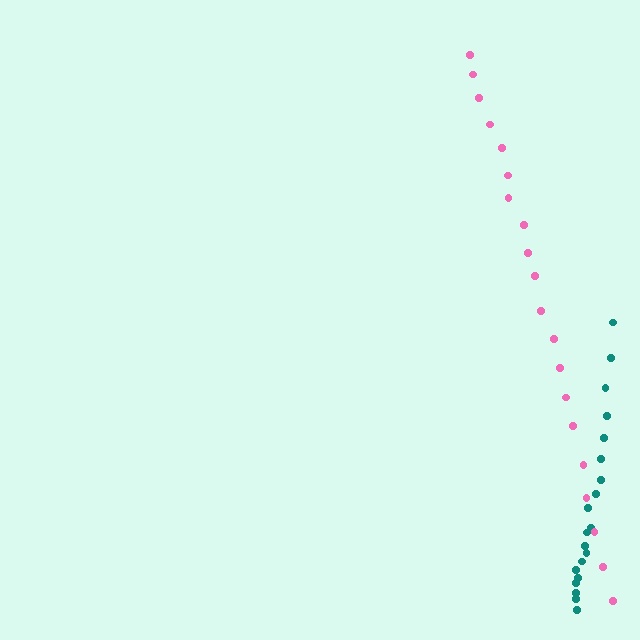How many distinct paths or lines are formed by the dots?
There are 2 distinct paths.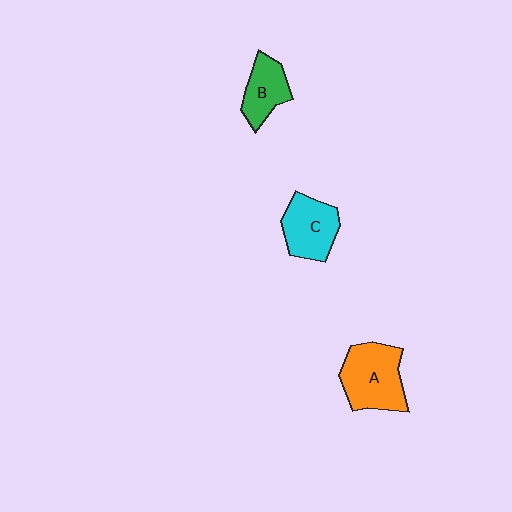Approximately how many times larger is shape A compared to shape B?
Approximately 1.6 times.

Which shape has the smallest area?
Shape B (green).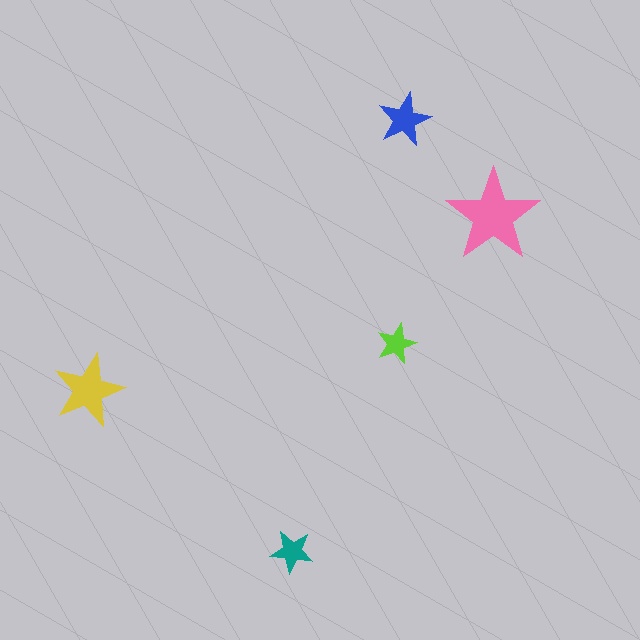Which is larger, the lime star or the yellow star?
The yellow one.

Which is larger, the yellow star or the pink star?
The pink one.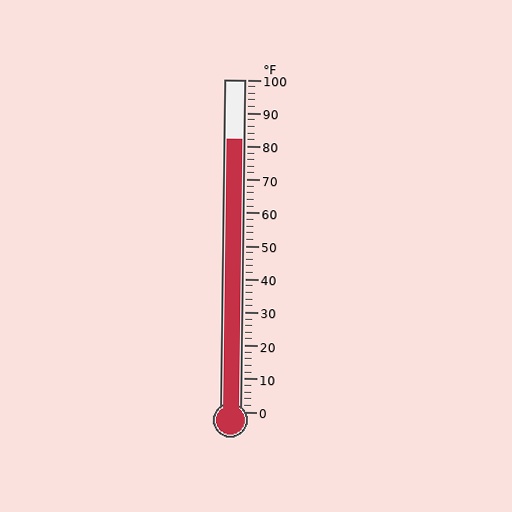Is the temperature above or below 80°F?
The temperature is above 80°F.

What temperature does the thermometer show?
The thermometer shows approximately 82°F.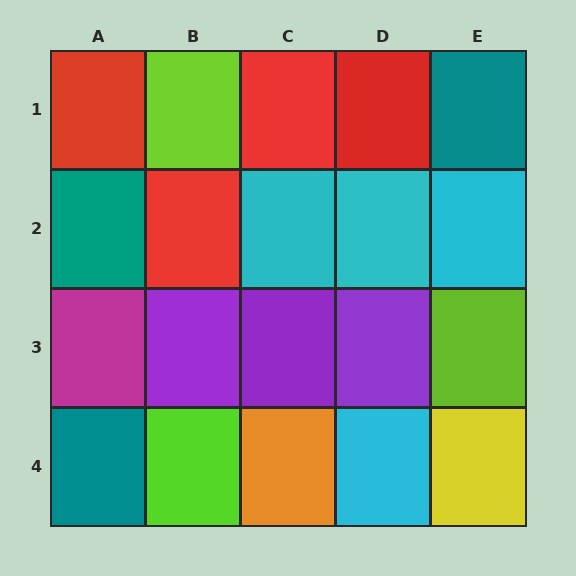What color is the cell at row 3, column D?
Purple.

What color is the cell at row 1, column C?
Red.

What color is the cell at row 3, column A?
Magenta.